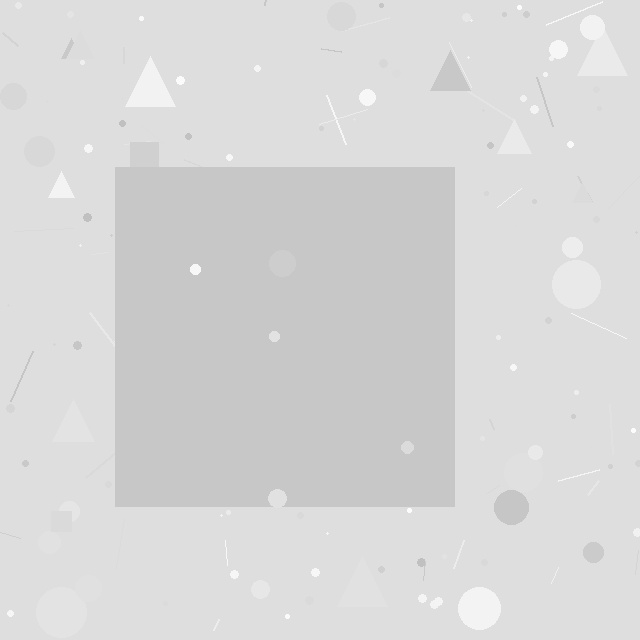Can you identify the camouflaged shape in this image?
The camouflaged shape is a square.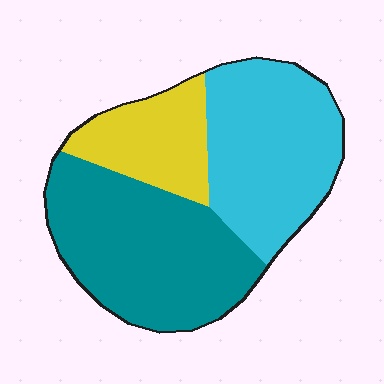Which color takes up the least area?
Yellow, at roughly 20%.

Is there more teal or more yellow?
Teal.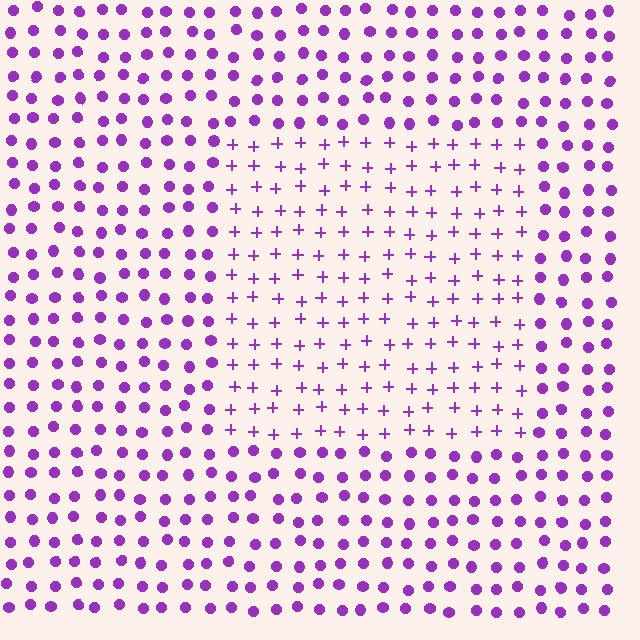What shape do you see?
I see a rectangle.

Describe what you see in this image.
The image is filled with small purple elements arranged in a uniform grid. A rectangle-shaped region contains plus signs, while the surrounding area contains circles. The boundary is defined purely by the change in element shape.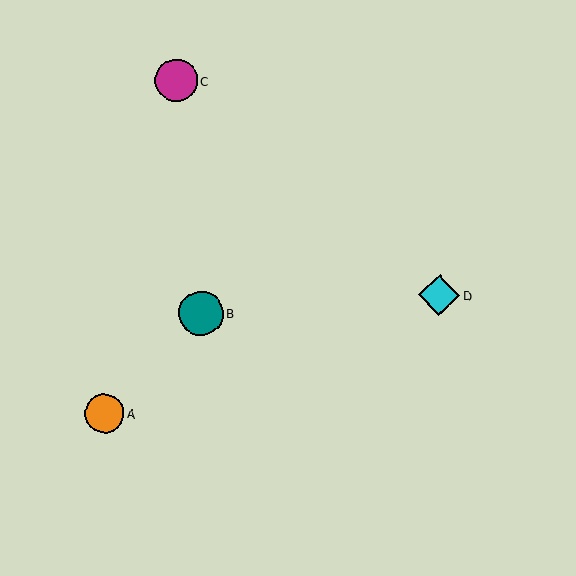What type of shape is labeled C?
Shape C is a magenta circle.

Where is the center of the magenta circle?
The center of the magenta circle is at (176, 81).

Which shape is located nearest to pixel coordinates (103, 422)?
The orange circle (labeled A) at (104, 413) is nearest to that location.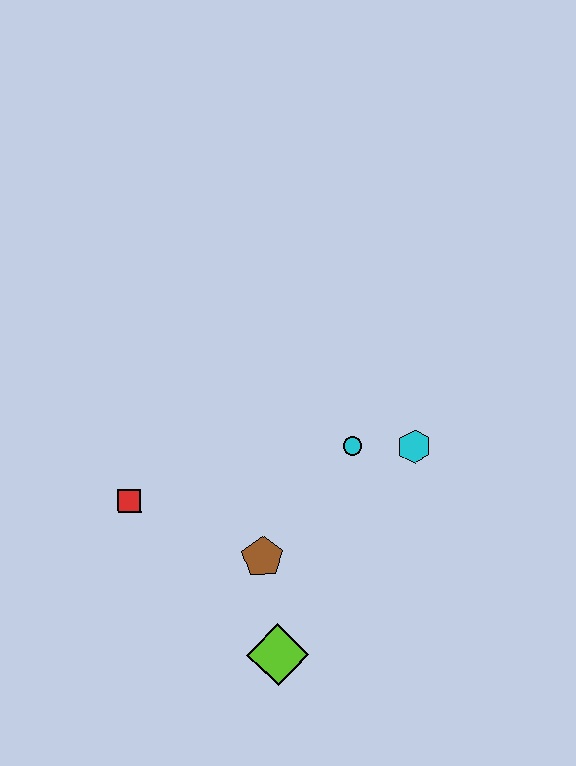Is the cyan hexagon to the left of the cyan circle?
No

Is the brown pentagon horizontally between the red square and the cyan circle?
Yes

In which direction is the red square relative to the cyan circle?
The red square is to the left of the cyan circle.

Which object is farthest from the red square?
The cyan hexagon is farthest from the red square.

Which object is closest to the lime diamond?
The brown pentagon is closest to the lime diamond.